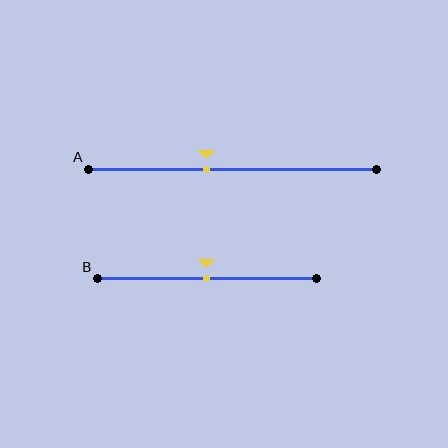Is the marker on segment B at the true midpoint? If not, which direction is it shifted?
Yes, the marker on segment B is at the true midpoint.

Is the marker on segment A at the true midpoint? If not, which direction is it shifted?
No, the marker on segment A is shifted to the left by about 9% of the segment length.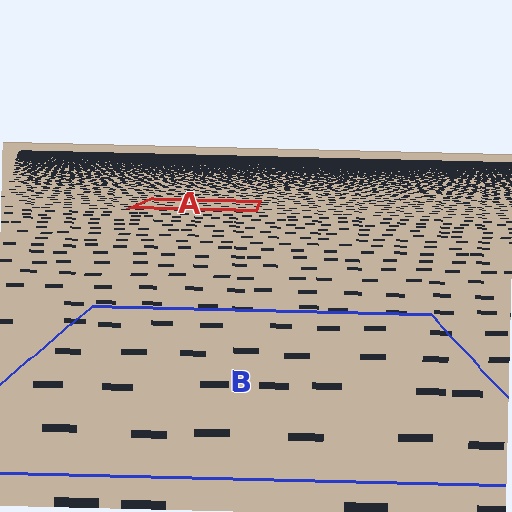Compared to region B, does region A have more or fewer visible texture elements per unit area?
Region A has more texture elements per unit area — they are packed more densely because it is farther away.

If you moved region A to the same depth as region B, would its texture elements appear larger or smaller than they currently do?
They would appear larger. At a closer depth, the same texture elements are projected at a bigger on-screen size.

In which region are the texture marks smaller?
The texture marks are smaller in region A, because it is farther away.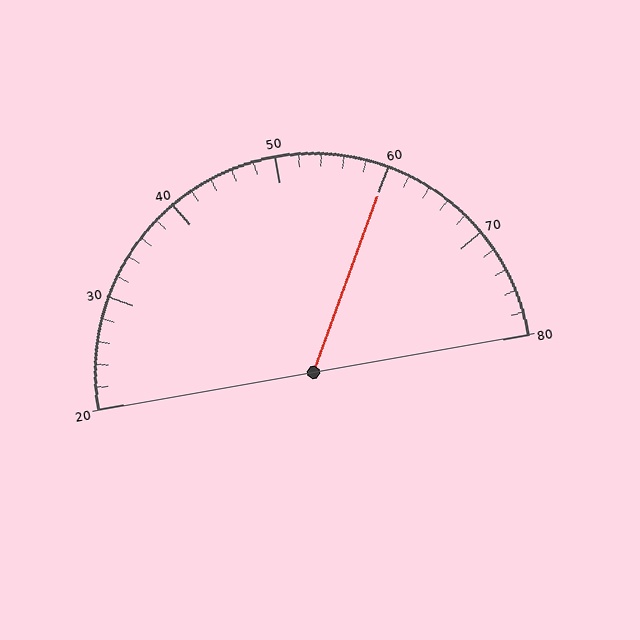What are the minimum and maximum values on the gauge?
The gauge ranges from 20 to 80.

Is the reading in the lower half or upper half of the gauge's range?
The reading is in the upper half of the range (20 to 80).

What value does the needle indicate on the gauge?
The needle indicates approximately 60.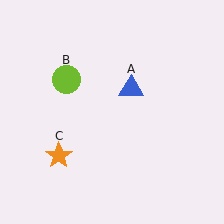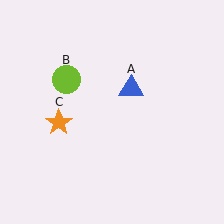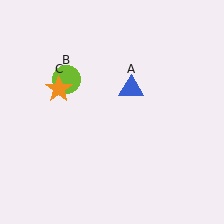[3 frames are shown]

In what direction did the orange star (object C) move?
The orange star (object C) moved up.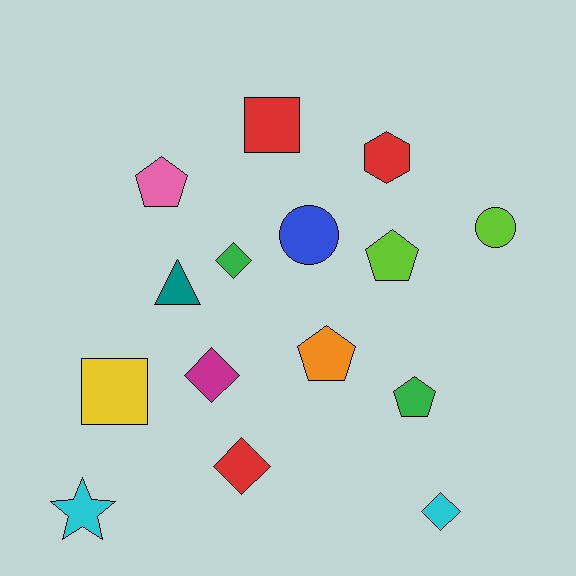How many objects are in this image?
There are 15 objects.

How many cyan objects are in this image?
There are 2 cyan objects.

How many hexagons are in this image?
There is 1 hexagon.